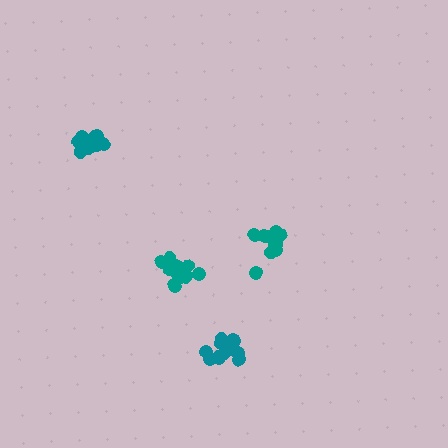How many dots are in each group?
Group 1: 13 dots, Group 2: 12 dots, Group 3: 11 dots, Group 4: 13 dots (49 total).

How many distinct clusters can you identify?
There are 4 distinct clusters.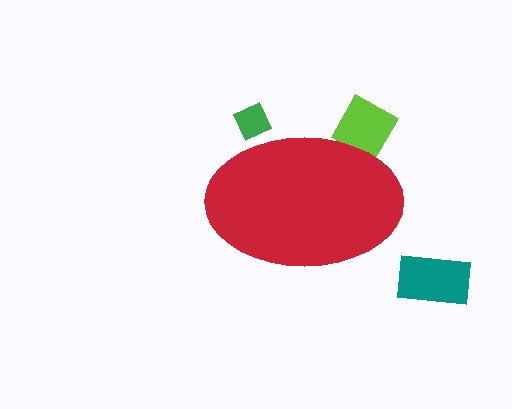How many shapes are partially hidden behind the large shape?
2 shapes are partially hidden.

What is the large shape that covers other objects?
A red ellipse.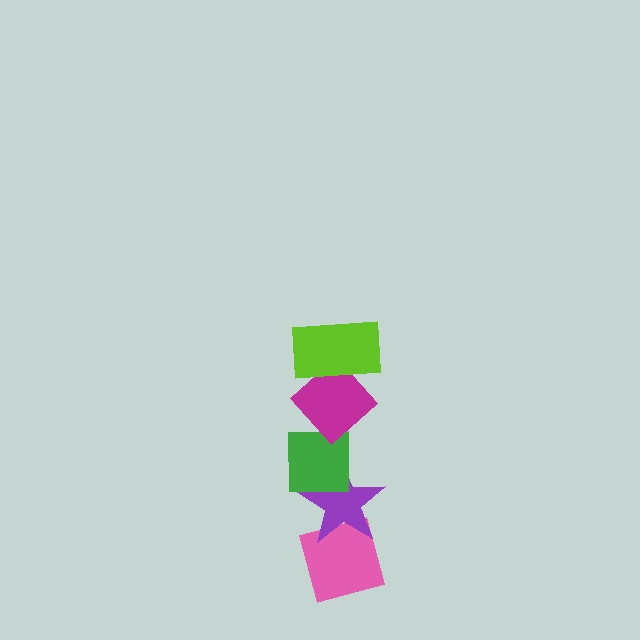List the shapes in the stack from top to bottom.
From top to bottom: the lime rectangle, the magenta diamond, the green square, the purple star, the pink diamond.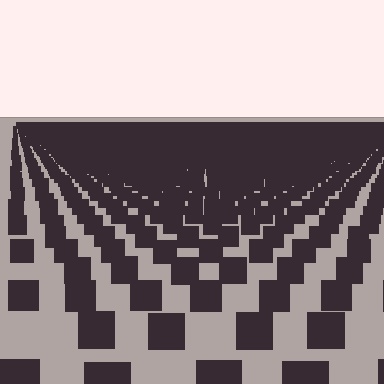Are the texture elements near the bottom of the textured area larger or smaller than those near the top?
Larger. Near the bottom, elements are closer to the viewer and appear at a bigger on-screen size.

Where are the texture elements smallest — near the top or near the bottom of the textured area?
Near the top.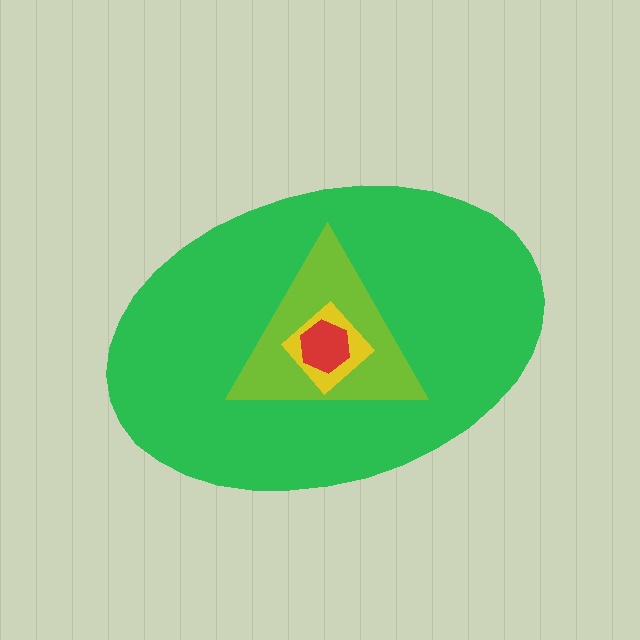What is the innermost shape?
The red hexagon.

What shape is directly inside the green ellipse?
The lime triangle.